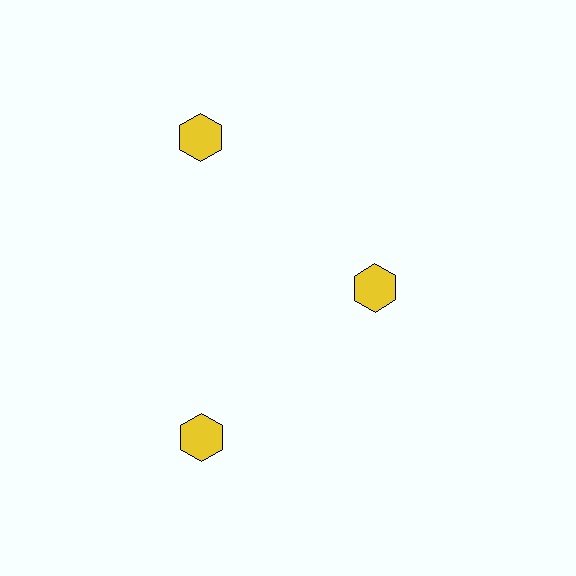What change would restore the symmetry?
The symmetry would be restored by moving it outward, back onto the ring so that all 3 hexagons sit at equal angles and equal distance from the center.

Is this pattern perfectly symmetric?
No. The 3 yellow hexagons are arranged in a ring, but one element near the 3 o'clock position is pulled inward toward the center, breaking the 3-fold rotational symmetry.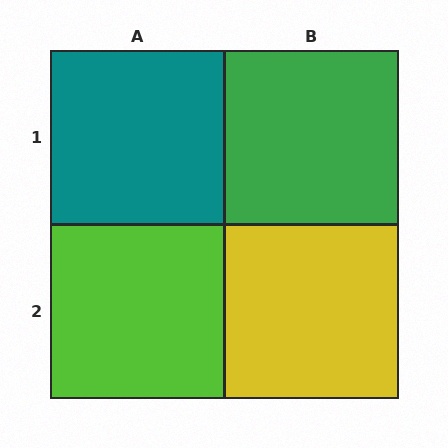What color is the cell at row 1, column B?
Green.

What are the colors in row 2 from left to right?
Lime, yellow.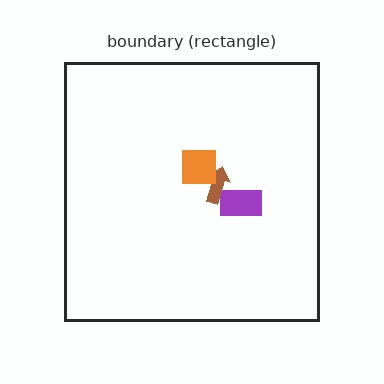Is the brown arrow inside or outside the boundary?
Inside.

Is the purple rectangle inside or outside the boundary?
Inside.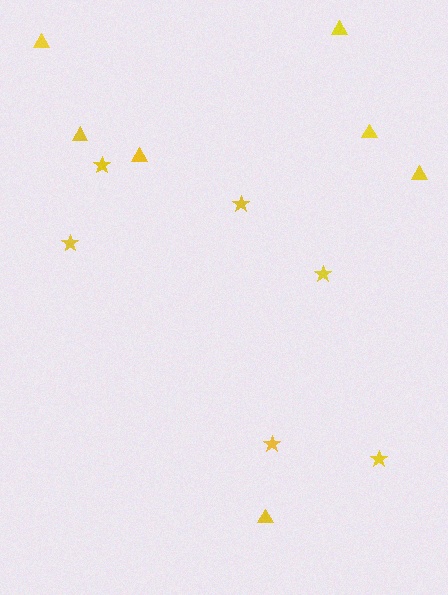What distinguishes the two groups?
There are 2 groups: one group of triangles (7) and one group of stars (6).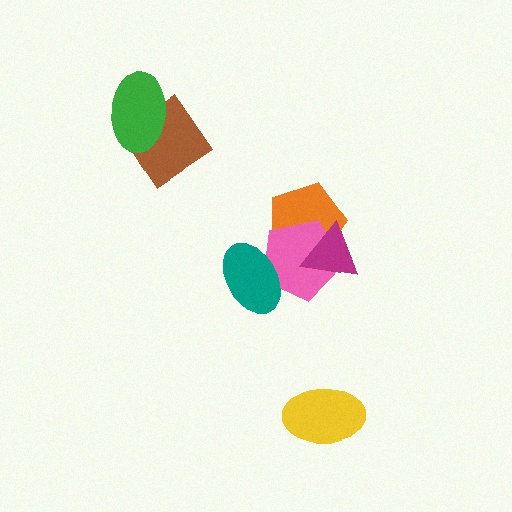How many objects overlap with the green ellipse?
1 object overlaps with the green ellipse.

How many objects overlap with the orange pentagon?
2 objects overlap with the orange pentagon.